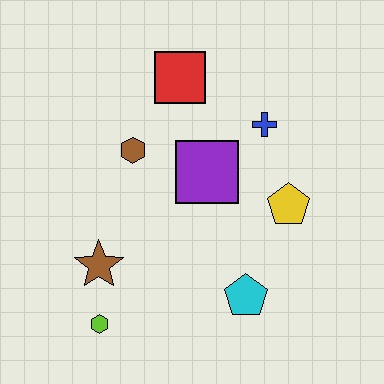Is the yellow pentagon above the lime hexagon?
Yes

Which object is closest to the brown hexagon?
The purple square is closest to the brown hexagon.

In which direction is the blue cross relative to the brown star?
The blue cross is to the right of the brown star.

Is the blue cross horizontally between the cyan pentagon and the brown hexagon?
No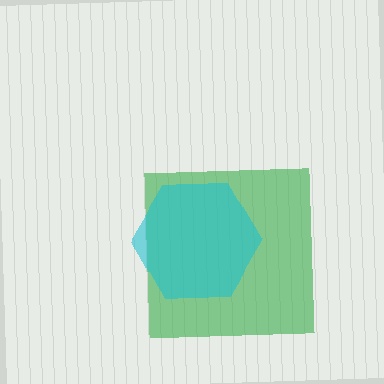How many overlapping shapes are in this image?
There are 2 overlapping shapes in the image.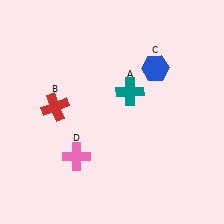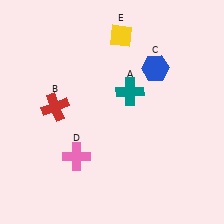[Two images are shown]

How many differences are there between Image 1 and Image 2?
There is 1 difference between the two images.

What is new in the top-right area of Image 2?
A yellow diamond (E) was added in the top-right area of Image 2.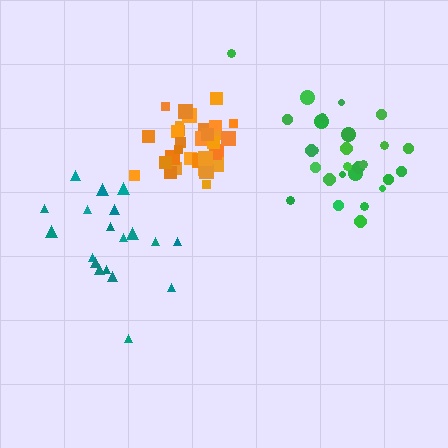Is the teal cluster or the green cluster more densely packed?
Green.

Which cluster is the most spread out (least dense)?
Teal.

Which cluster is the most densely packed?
Orange.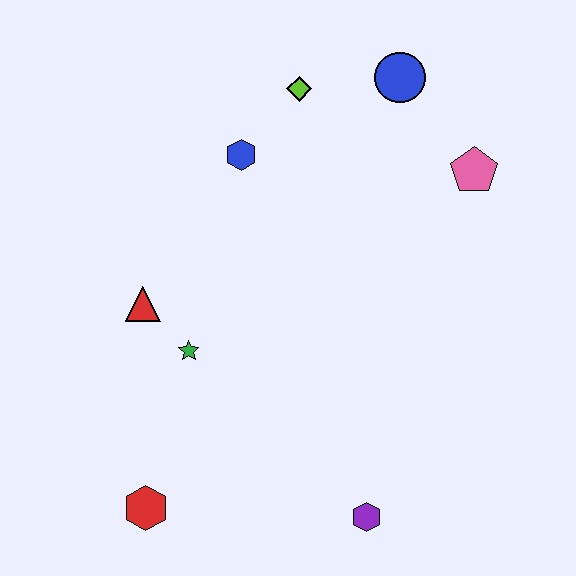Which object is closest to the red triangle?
The green star is closest to the red triangle.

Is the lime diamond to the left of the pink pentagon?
Yes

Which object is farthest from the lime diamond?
The red hexagon is farthest from the lime diamond.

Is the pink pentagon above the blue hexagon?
No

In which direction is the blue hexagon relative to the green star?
The blue hexagon is above the green star.